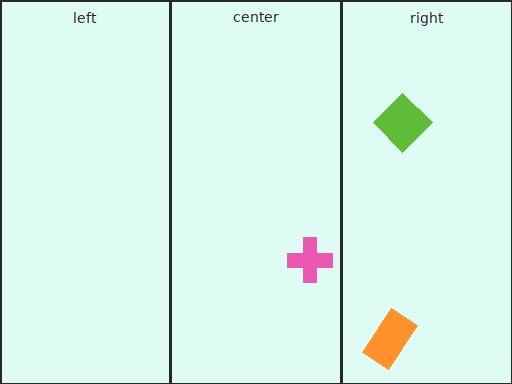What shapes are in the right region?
The orange rectangle, the lime diamond.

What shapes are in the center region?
The pink cross.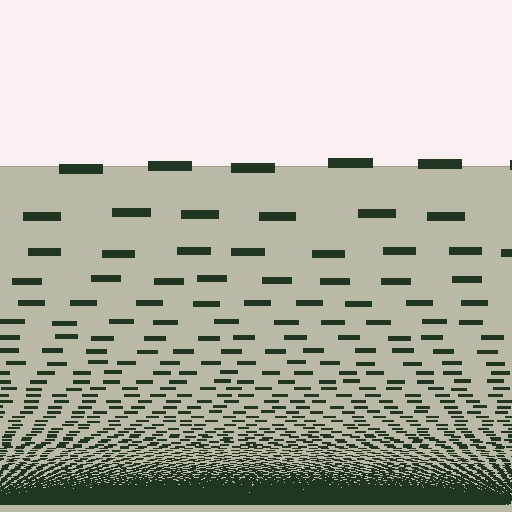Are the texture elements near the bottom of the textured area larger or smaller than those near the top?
Smaller. The gradient is inverted — elements near the bottom are smaller and denser.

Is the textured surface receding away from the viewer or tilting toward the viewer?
The surface appears to tilt toward the viewer. Texture elements get larger and sparser toward the top.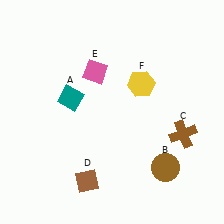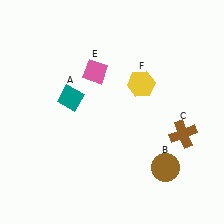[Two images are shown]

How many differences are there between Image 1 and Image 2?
There is 1 difference between the two images.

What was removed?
The brown diamond (D) was removed in Image 2.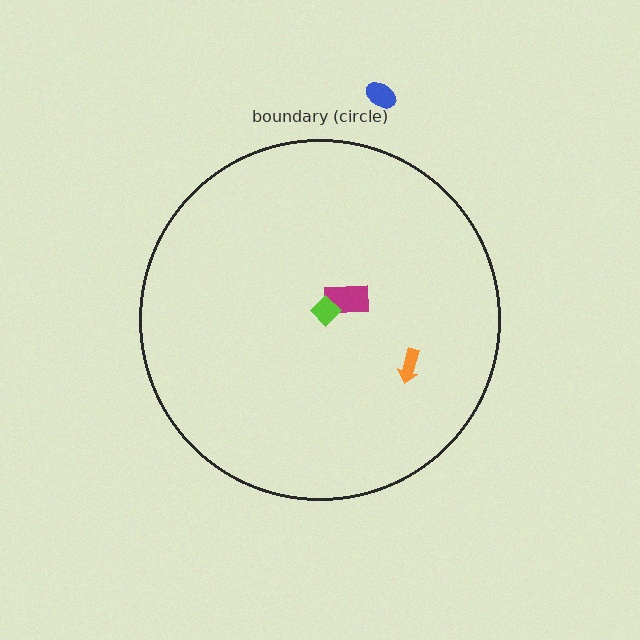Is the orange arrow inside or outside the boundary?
Inside.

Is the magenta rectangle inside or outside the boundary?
Inside.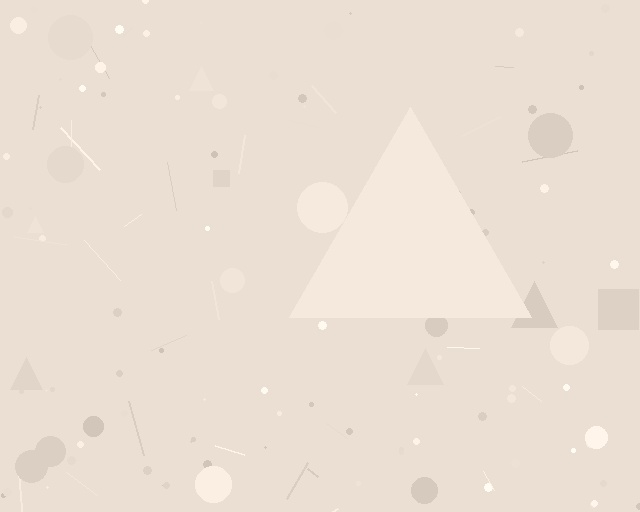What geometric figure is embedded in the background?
A triangle is embedded in the background.